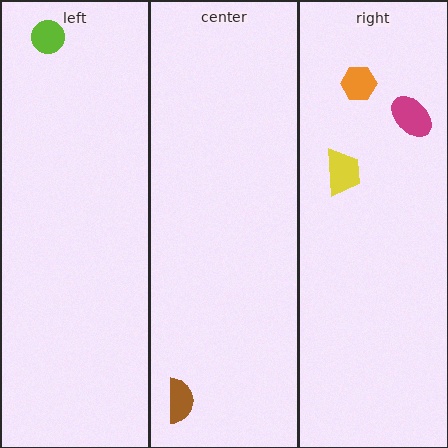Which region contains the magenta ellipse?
The right region.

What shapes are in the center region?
The brown semicircle.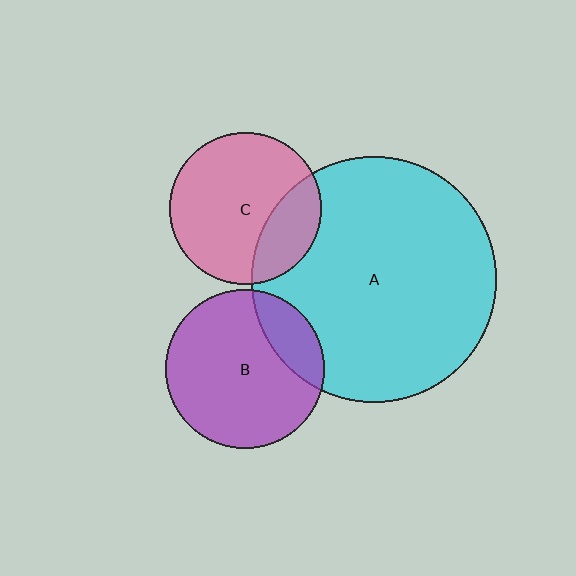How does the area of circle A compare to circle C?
Approximately 2.6 times.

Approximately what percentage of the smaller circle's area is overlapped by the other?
Approximately 25%.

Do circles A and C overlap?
Yes.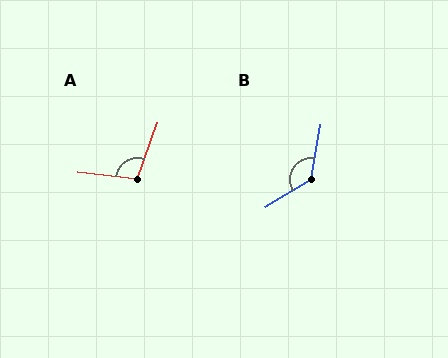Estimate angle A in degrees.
Approximately 104 degrees.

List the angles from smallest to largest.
A (104°), B (131°).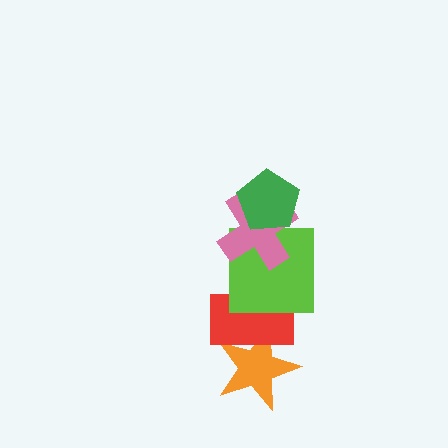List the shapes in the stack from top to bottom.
From top to bottom: the green pentagon, the pink cross, the lime square, the red rectangle, the orange star.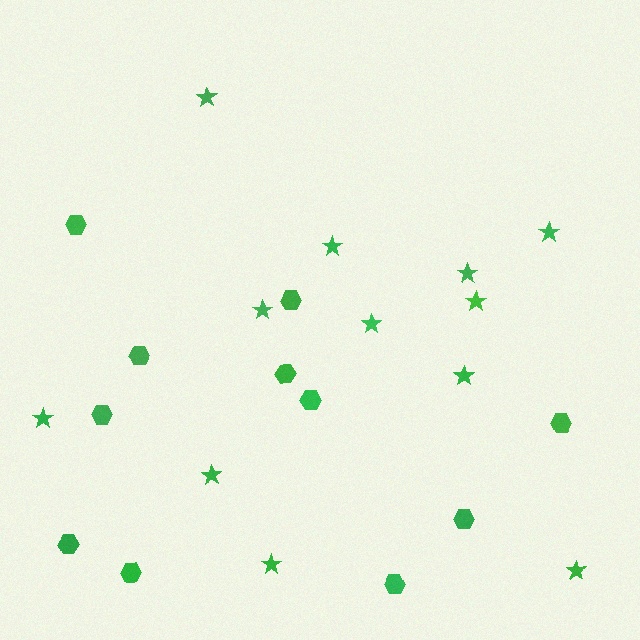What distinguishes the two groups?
There are 2 groups: one group of stars (12) and one group of hexagons (11).